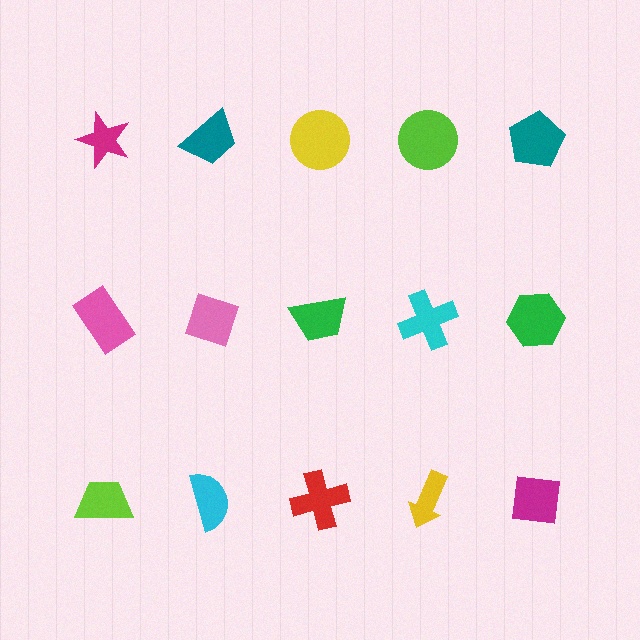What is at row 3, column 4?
A yellow arrow.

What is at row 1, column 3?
A yellow circle.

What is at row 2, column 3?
A green trapezoid.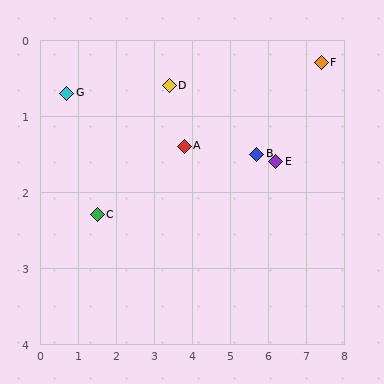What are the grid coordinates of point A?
Point A is at approximately (3.8, 1.4).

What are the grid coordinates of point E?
Point E is at approximately (6.2, 1.6).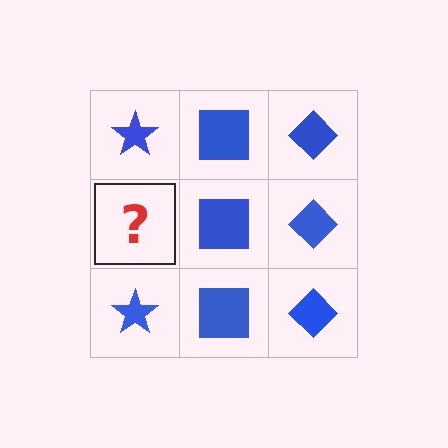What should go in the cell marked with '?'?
The missing cell should contain a blue star.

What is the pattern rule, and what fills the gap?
The rule is that each column has a consistent shape. The gap should be filled with a blue star.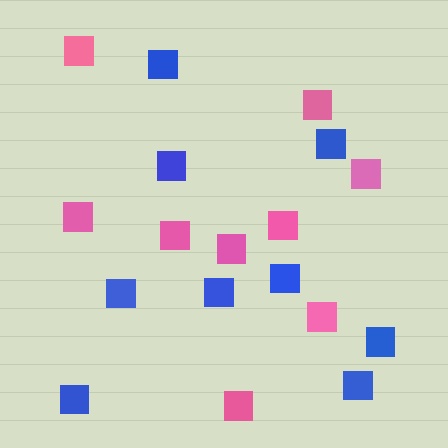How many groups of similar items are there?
There are 2 groups: one group of pink squares (9) and one group of blue squares (9).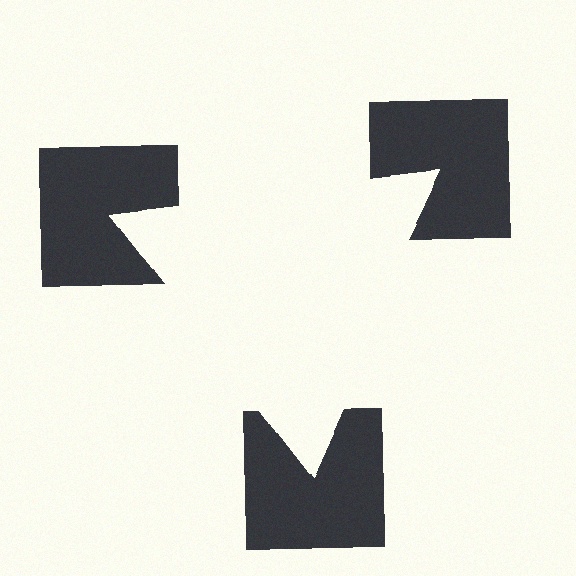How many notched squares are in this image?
There are 3 — one at each vertex of the illusory triangle.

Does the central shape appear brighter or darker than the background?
It typically appears slightly brighter than the background, even though no actual brightness change is drawn.